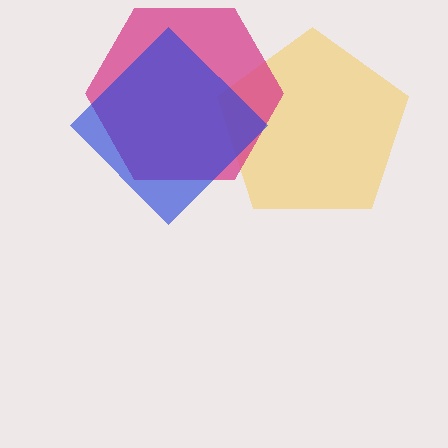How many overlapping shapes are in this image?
There are 3 overlapping shapes in the image.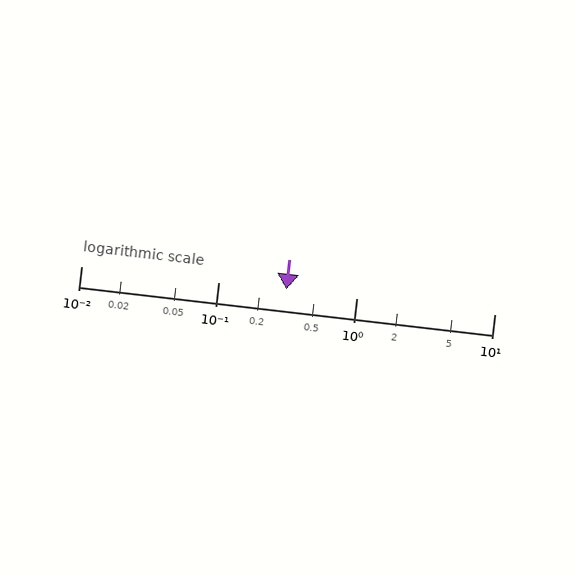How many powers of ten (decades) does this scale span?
The scale spans 3 decades, from 0.01 to 10.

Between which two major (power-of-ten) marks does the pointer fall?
The pointer is between 0.1 and 1.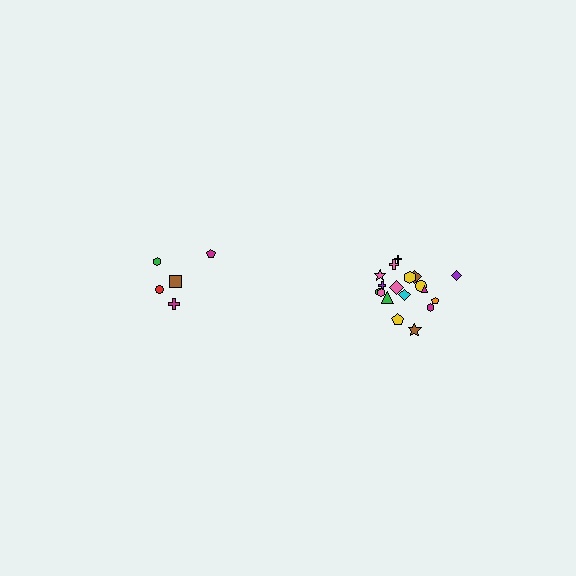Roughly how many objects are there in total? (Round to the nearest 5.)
Roughly 25 objects in total.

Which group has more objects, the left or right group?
The right group.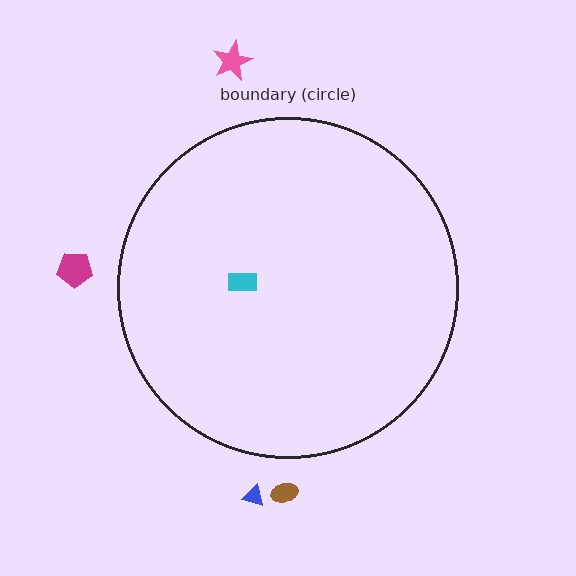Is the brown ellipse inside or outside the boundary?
Outside.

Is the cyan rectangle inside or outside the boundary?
Inside.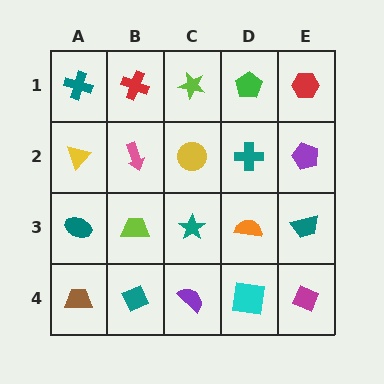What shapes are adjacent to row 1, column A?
A yellow triangle (row 2, column A), a red cross (row 1, column B).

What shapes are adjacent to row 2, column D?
A green pentagon (row 1, column D), an orange semicircle (row 3, column D), a yellow circle (row 2, column C), a purple pentagon (row 2, column E).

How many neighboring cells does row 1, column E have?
2.